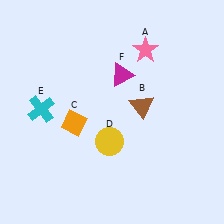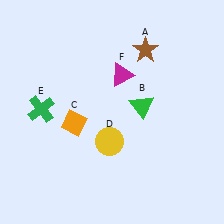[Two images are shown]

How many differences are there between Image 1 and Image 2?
There are 3 differences between the two images.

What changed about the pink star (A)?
In Image 1, A is pink. In Image 2, it changed to brown.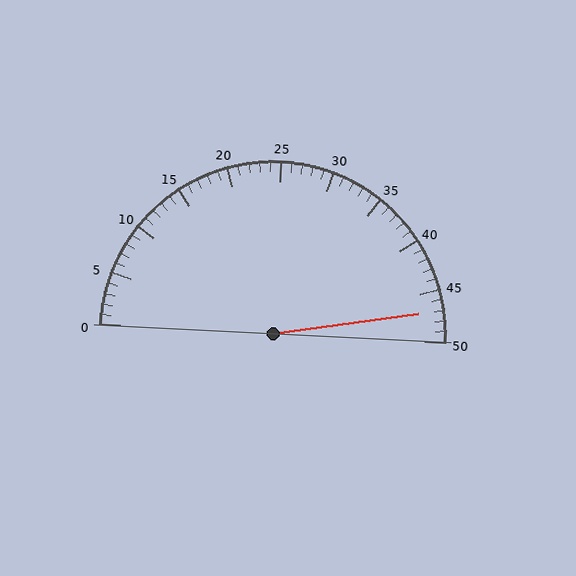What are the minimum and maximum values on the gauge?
The gauge ranges from 0 to 50.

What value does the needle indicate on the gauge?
The needle indicates approximately 47.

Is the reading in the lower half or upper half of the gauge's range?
The reading is in the upper half of the range (0 to 50).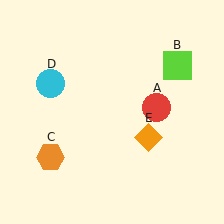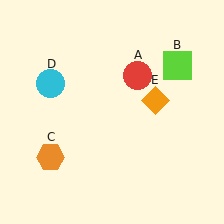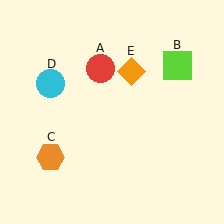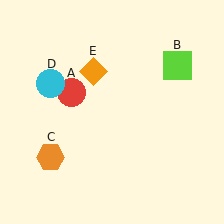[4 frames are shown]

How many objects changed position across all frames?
2 objects changed position: red circle (object A), orange diamond (object E).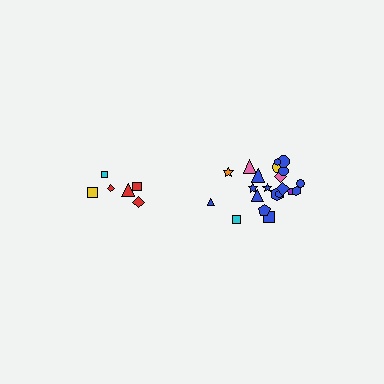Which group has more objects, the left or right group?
The right group.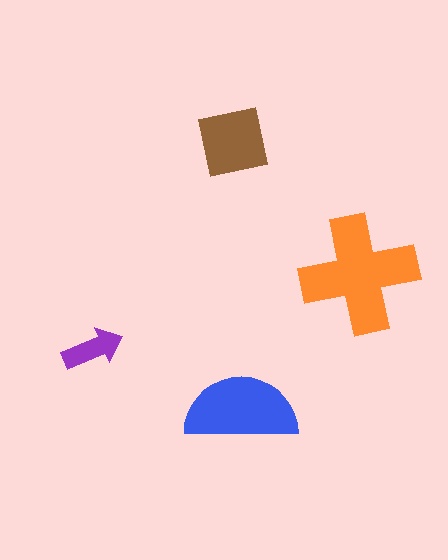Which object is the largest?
The orange cross.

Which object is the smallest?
The purple arrow.